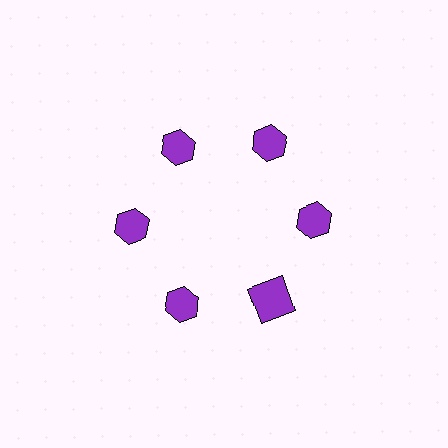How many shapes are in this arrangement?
There are 6 shapes arranged in a ring pattern.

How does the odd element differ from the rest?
It has a different shape: square instead of hexagon.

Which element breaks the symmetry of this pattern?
The purple square at roughly the 5 o'clock position breaks the symmetry. All other shapes are purple hexagons.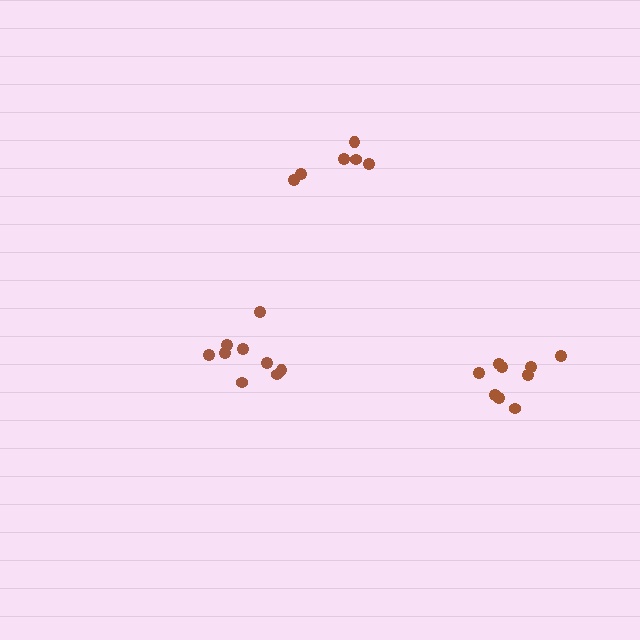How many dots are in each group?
Group 1: 9 dots, Group 2: 6 dots, Group 3: 9 dots (24 total).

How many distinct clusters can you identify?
There are 3 distinct clusters.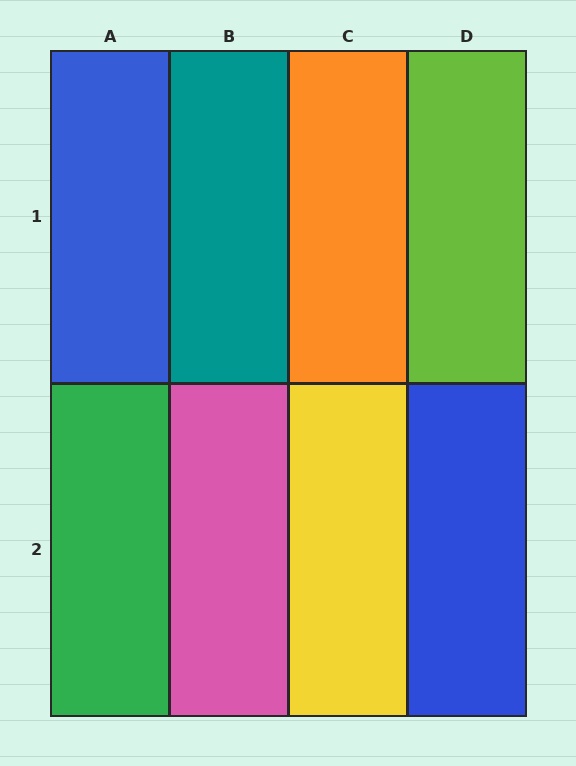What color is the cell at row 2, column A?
Green.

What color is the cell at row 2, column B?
Pink.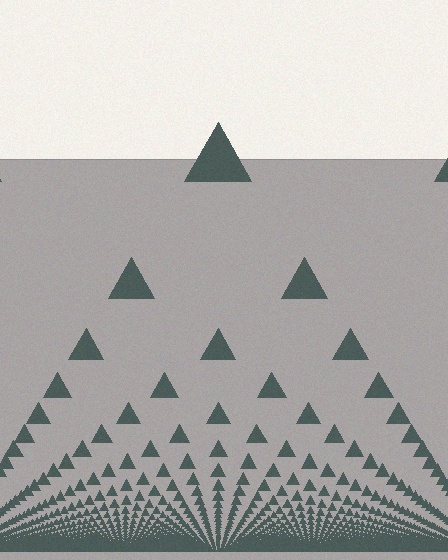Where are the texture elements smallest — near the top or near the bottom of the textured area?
Near the bottom.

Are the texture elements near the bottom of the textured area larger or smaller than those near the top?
Smaller. The gradient is inverted — elements near the bottom are smaller and denser.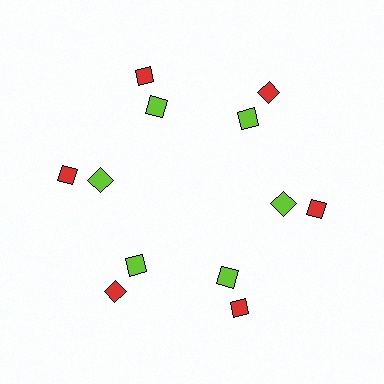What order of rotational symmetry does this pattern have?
This pattern has 6-fold rotational symmetry.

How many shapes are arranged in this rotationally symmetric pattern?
There are 12 shapes, arranged in 6 groups of 2.